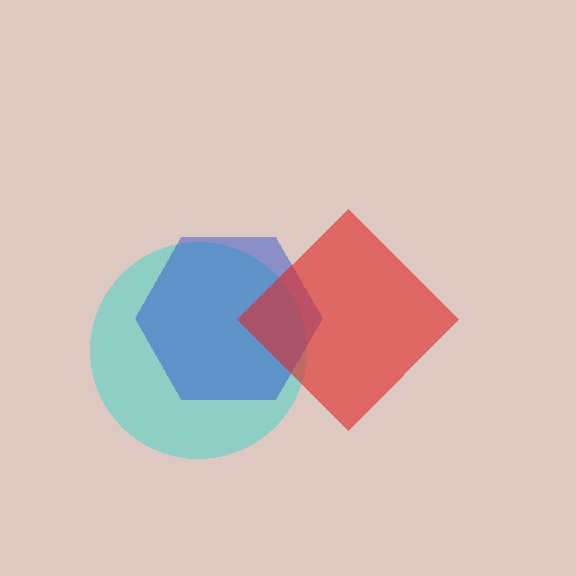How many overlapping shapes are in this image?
There are 3 overlapping shapes in the image.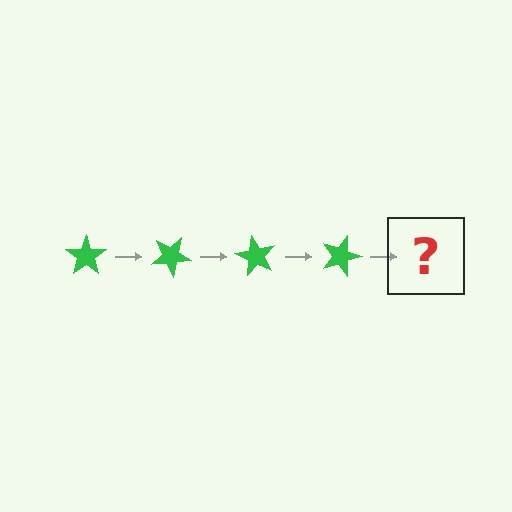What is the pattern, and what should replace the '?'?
The pattern is that the star rotates 30 degrees each step. The '?' should be a green star rotated 120 degrees.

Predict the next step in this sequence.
The next step is a green star rotated 120 degrees.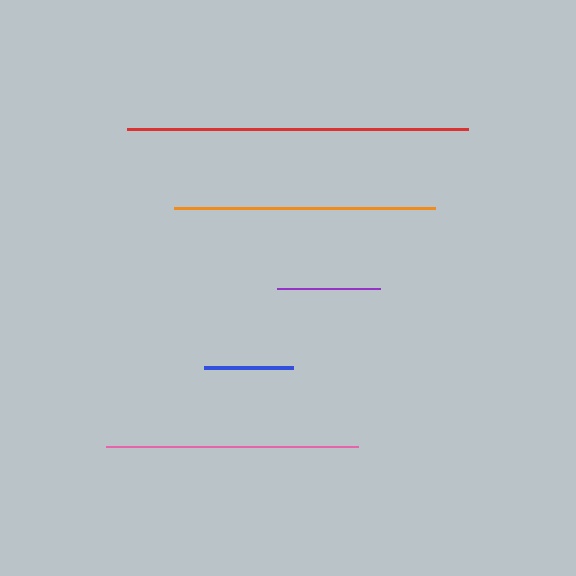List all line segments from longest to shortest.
From longest to shortest: red, orange, pink, purple, blue.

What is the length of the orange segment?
The orange segment is approximately 261 pixels long.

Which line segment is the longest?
The red line is the longest at approximately 341 pixels.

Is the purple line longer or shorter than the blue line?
The purple line is longer than the blue line.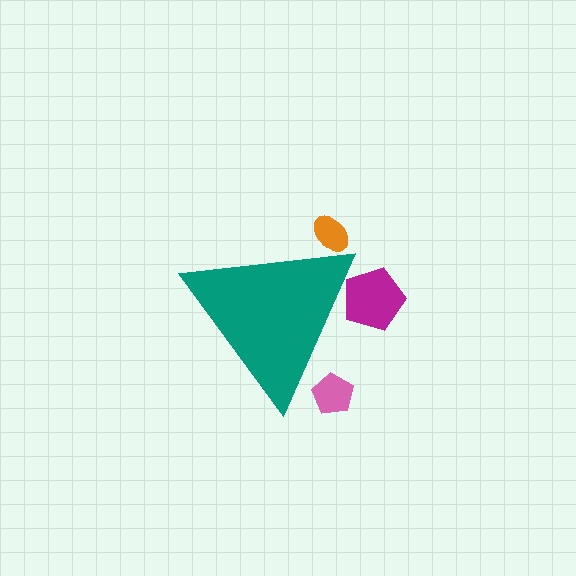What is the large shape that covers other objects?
A teal triangle.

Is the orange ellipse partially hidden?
Yes, the orange ellipse is partially hidden behind the teal triangle.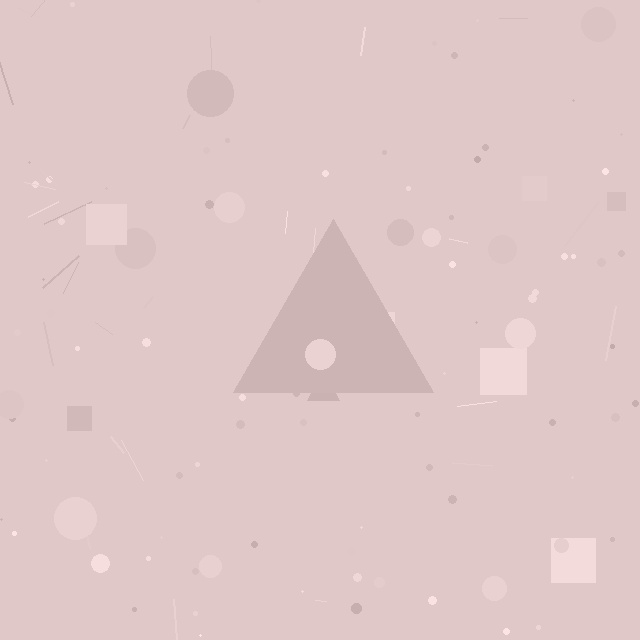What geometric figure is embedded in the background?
A triangle is embedded in the background.